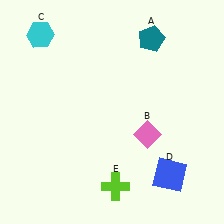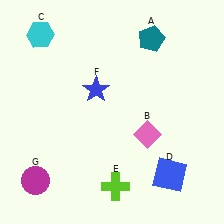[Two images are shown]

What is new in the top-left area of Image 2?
A blue star (F) was added in the top-left area of Image 2.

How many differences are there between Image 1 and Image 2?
There are 2 differences between the two images.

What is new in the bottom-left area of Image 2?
A magenta circle (G) was added in the bottom-left area of Image 2.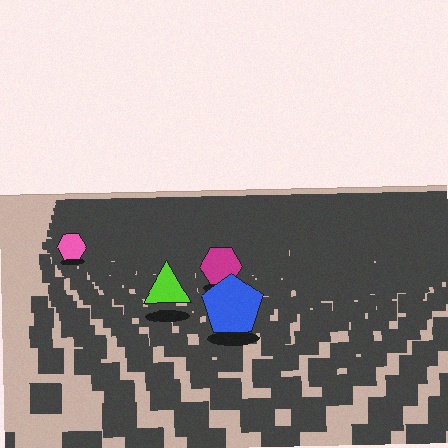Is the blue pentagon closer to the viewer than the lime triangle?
Yes. The blue pentagon is closer — you can tell from the texture gradient: the ground texture is coarser near it.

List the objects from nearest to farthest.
From nearest to farthest: the blue pentagon, the lime triangle, the magenta hexagon, the pink hexagon.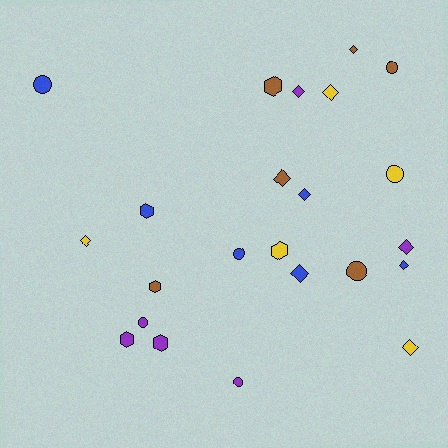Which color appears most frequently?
Blue, with 6 objects.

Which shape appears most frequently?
Diamond, with 10 objects.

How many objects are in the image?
There are 23 objects.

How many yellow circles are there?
There is 1 yellow circle.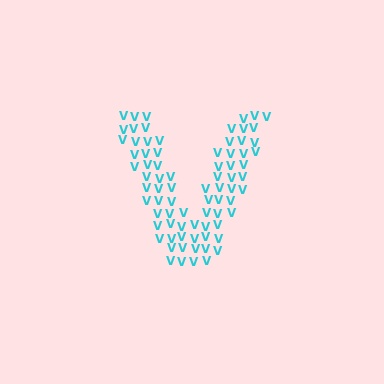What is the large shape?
The large shape is the letter V.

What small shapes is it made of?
It is made of small letter V's.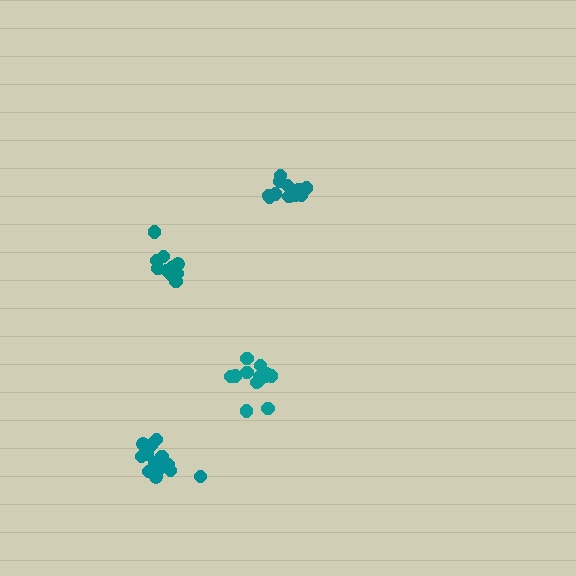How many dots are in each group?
Group 1: 12 dots, Group 2: 14 dots, Group 3: 13 dots, Group 4: 13 dots (52 total).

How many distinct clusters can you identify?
There are 4 distinct clusters.